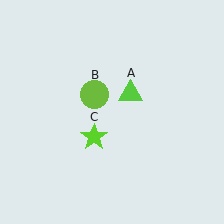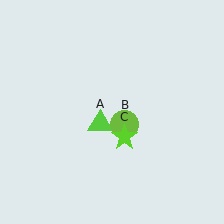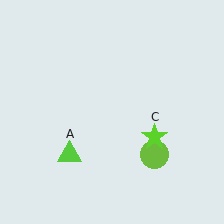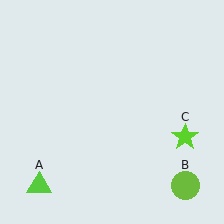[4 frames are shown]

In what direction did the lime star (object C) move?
The lime star (object C) moved right.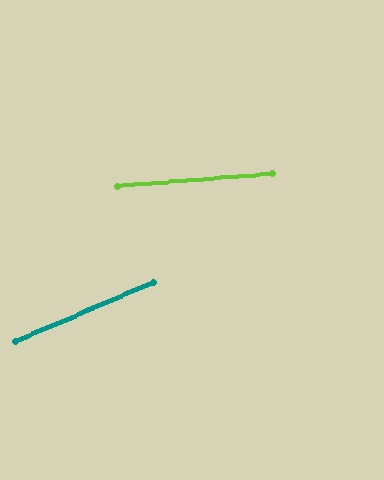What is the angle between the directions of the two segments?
Approximately 18 degrees.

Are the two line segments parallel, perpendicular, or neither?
Neither parallel nor perpendicular — they differ by about 18°.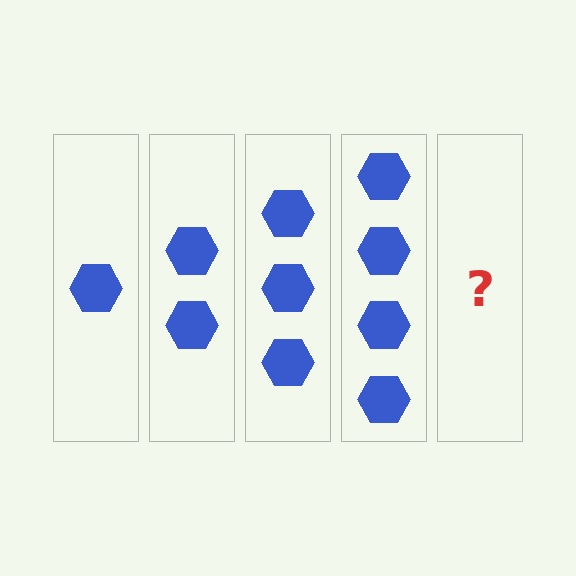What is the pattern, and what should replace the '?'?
The pattern is that each step adds one more hexagon. The '?' should be 5 hexagons.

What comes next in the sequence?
The next element should be 5 hexagons.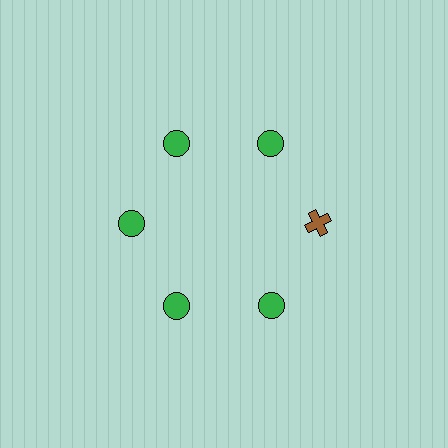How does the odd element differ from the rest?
It differs in both color (brown instead of green) and shape (cross instead of circle).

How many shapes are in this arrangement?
There are 6 shapes arranged in a ring pattern.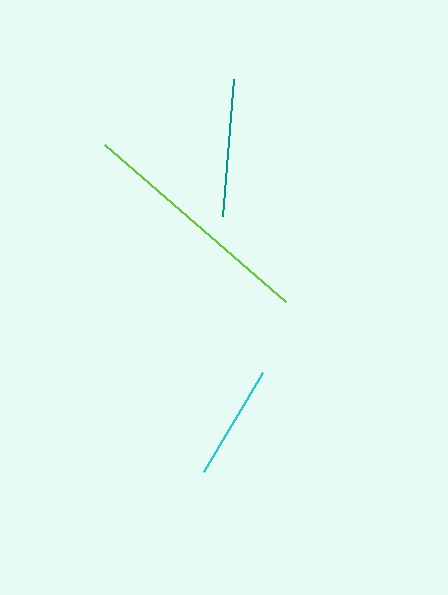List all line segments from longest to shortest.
From longest to shortest: lime, teal, cyan.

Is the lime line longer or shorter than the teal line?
The lime line is longer than the teal line.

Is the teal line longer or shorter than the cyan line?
The teal line is longer than the cyan line.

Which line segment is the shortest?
The cyan line is the shortest at approximately 115 pixels.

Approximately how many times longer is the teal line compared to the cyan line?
The teal line is approximately 1.2 times the length of the cyan line.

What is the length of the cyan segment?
The cyan segment is approximately 115 pixels long.